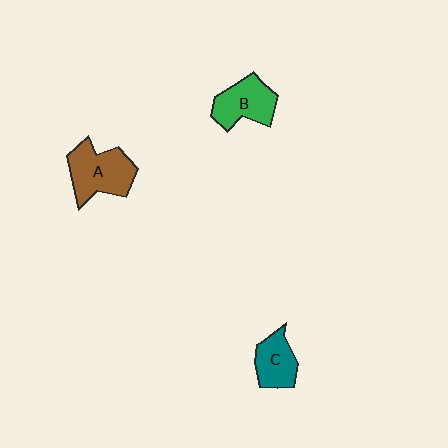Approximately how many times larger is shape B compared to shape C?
Approximately 1.2 times.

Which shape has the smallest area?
Shape C (teal).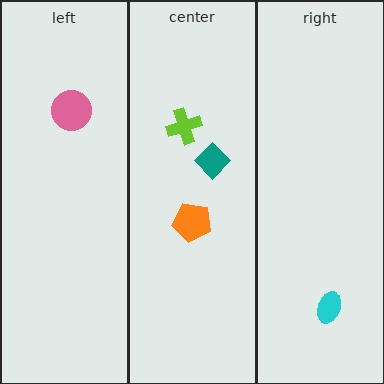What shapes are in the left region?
The pink circle.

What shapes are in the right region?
The cyan ellipse.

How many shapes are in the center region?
3.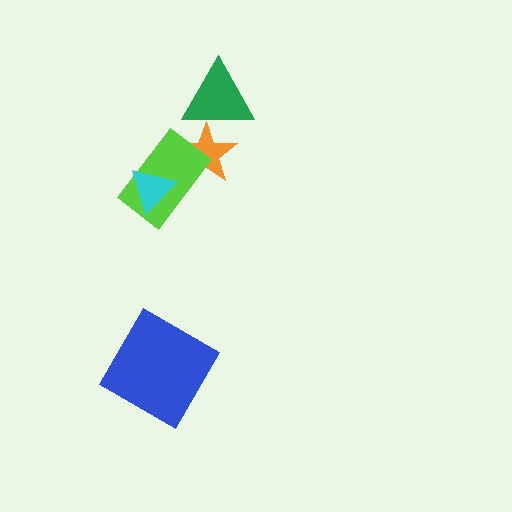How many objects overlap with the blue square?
0 objects overlap with the blue square.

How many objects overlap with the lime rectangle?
2 objects overlap with the lime rectangle.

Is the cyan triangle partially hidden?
No, no other shape covers it.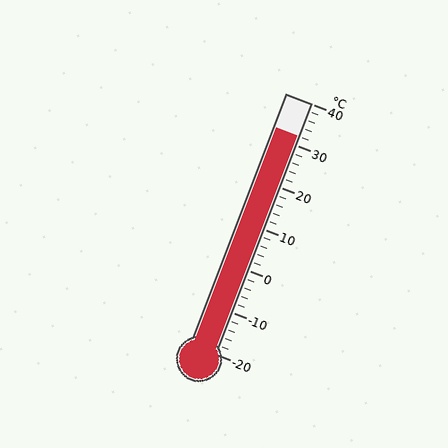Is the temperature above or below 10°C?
The temperature is above 10°C.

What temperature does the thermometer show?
The thermometer shows approximately 32°C.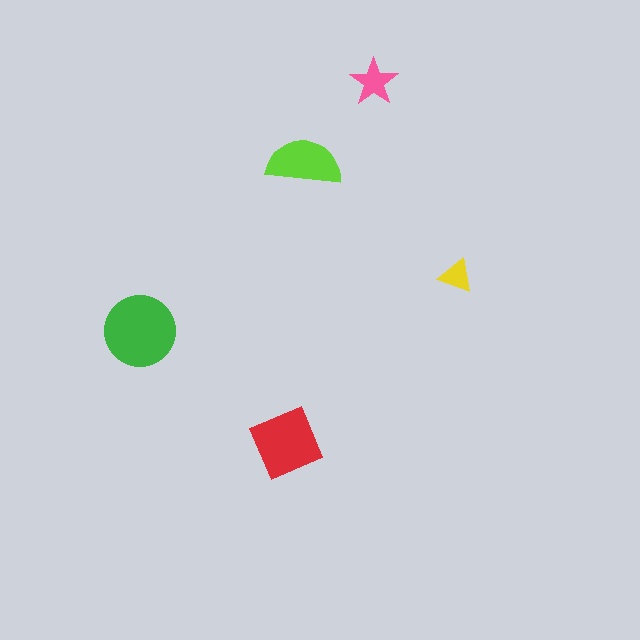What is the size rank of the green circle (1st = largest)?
1st.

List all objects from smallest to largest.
The yellow triangle, the pink star, the lime semicircle, the red diamond, the green circle.